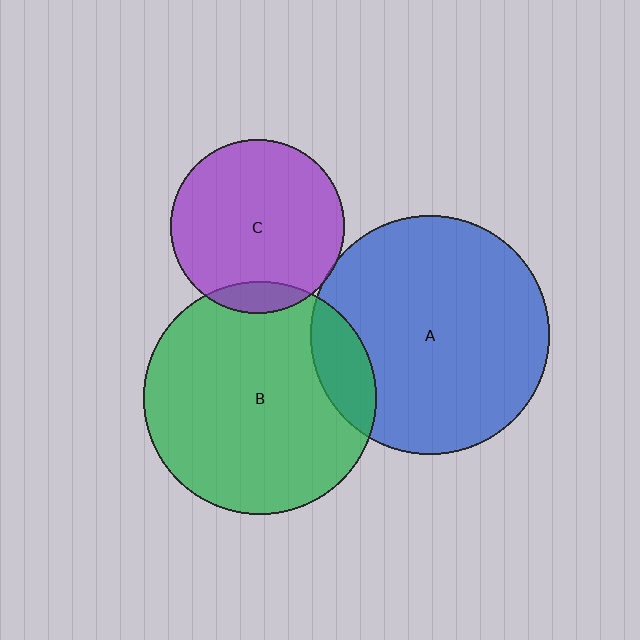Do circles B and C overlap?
Yes.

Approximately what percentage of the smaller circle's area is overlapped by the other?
Approximately 10%.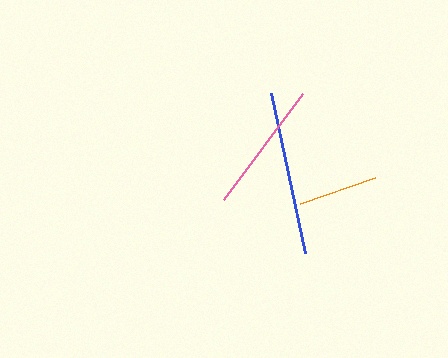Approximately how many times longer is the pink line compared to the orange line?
The pink line is approximately 1.7 times the length of the orange line.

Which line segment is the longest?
The blue line is the longest at approximately 164 pixels.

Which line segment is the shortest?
The orange line is the shortest at approximately 79 pixels.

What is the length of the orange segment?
The orange segment is approximately 79 pixels long.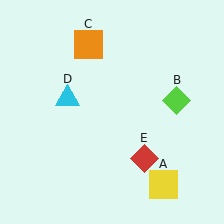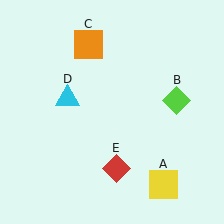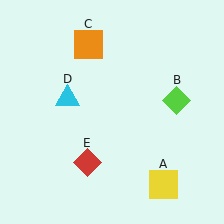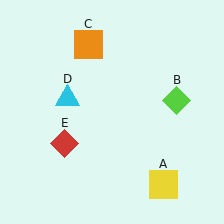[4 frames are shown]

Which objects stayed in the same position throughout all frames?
Yellow square (object A) and lime diamond (object B) and orange square (object C) and cyan triangle (object D) remained stationary.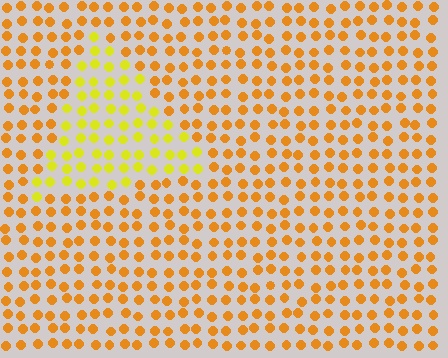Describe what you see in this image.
The image is filled with small orange elements in a uniform arrangement. A triangle-shaped region is visible where the elements are tinted to a slightly different hue, forming a subtle color boundary.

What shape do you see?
I see a triangle.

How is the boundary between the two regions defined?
The boundary is defined purely by a slight shift in hue (about 31 degrees). Spacing, size, and orientation are identical on both sides.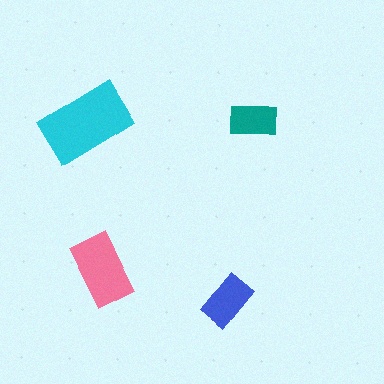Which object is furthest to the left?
The cyan rectangle is leftmost.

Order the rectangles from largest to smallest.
the cyan one, the pink one, the blue one, the teal one.